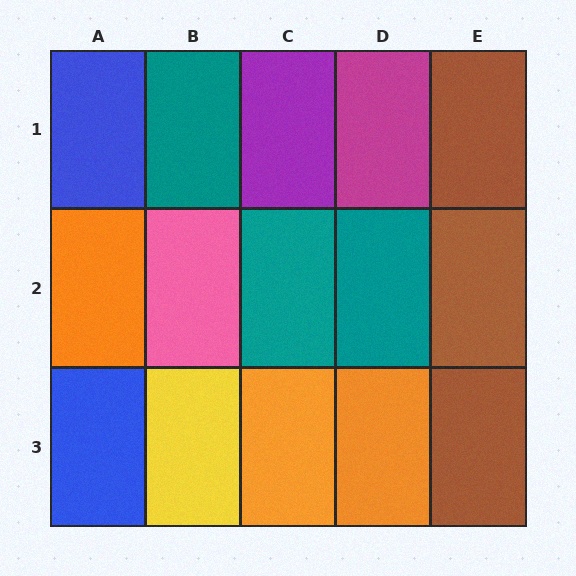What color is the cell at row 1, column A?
Blue.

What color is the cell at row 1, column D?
Magenta.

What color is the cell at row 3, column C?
Orange.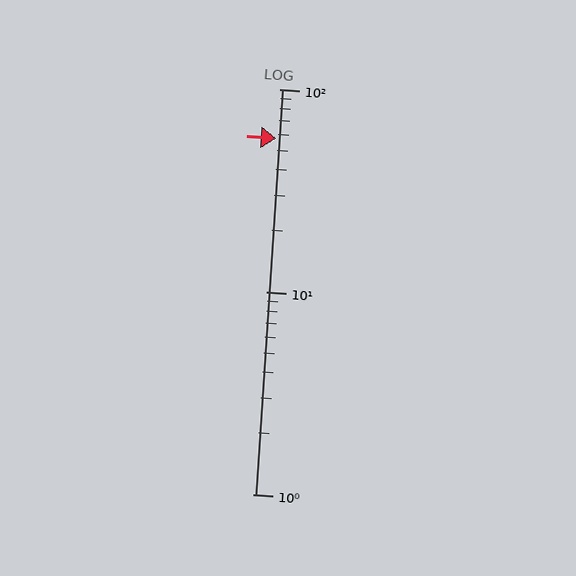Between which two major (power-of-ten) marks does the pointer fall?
The pointer is between 10 and 100.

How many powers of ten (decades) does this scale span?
The scale spans 2 decades, from 1 to 100.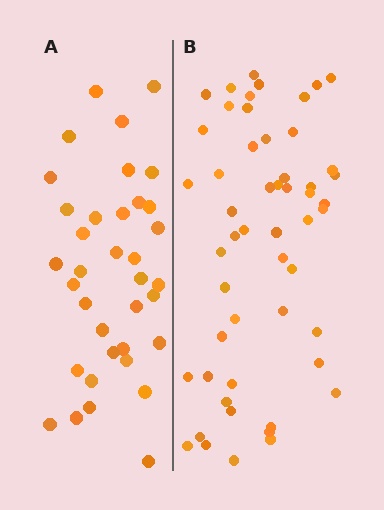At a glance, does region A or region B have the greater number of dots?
Region B (the right region) has more dots.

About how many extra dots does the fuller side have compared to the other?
Region B has approximately 15 more dots than region A.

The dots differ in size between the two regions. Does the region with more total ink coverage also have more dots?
No. Region A has more total ink coverage because its dots are larger, but region B actually contains more individual dots. Total area can be misleading — the number of items is what matters here.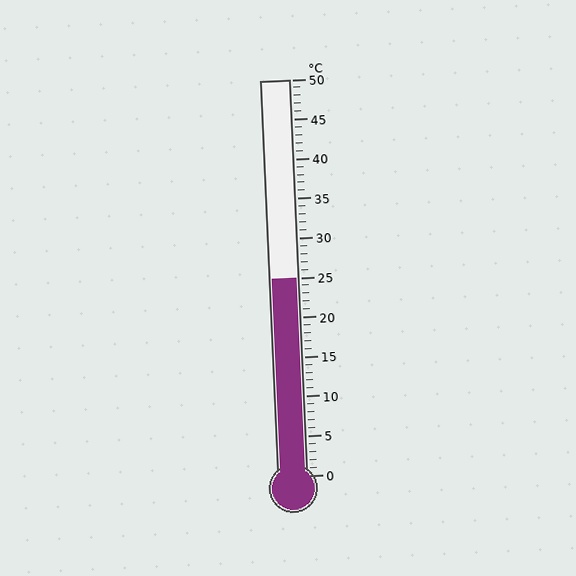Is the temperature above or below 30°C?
The temperature is below 30°C.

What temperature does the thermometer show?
The thermometer shows approximately 25°C.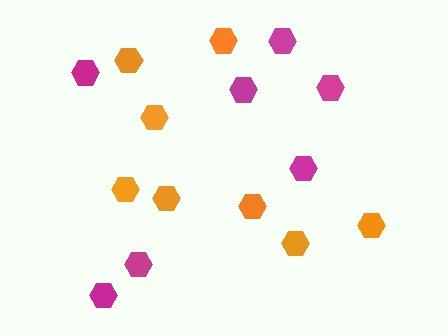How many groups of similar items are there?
There are 2 groups: one group of orange hexagons (8) and one group of magenta hexagons (7).